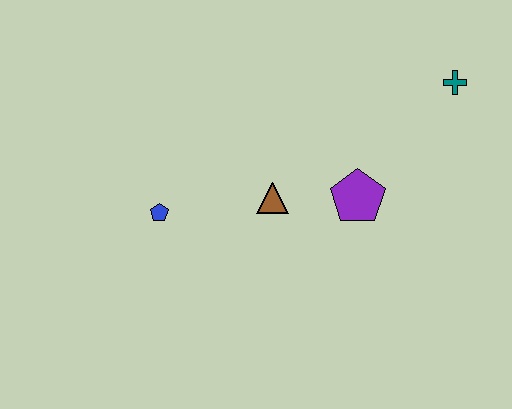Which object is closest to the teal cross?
The purple pentagon is closest to the teal cross.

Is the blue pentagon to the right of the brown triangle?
No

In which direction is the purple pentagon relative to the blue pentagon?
The purple pentagon is to the right of the blue pentagon.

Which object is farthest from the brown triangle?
The teal cross is farthest from the brown triangle.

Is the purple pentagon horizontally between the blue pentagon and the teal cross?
Yes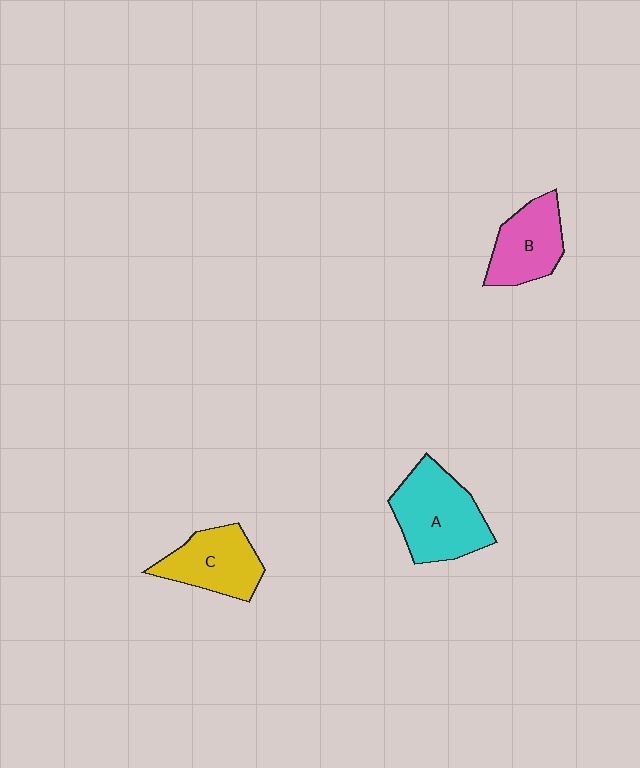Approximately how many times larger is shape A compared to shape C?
Approximately 1.3 times.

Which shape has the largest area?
Shape A (cyan).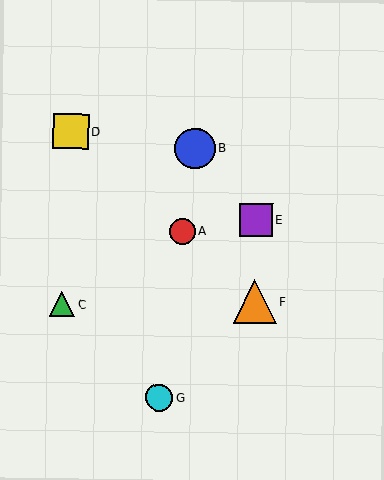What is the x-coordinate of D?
Object D is at x≈71.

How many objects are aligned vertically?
2 objects (E, F) are aligned vertically.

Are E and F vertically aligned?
Yes, both are at x≈256.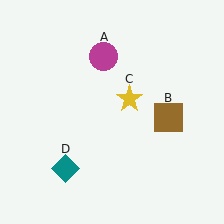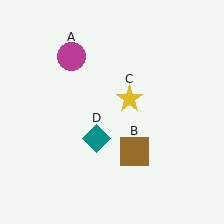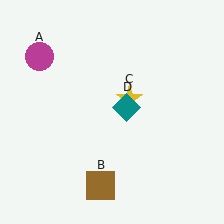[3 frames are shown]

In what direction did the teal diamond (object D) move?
The teal diamond (object D) moved up and to the right.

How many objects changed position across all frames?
3 objects changed position: magenta circle (object A), brown square (object B), teal diamond (object D).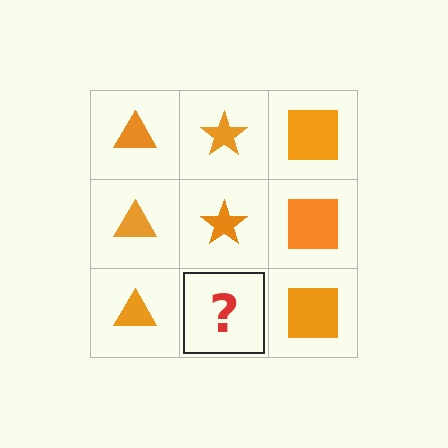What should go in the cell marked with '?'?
The missing cell should contain an orange star.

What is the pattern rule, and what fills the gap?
The rule is that each column has a consistent shape. The gap should be filled with an orange star.